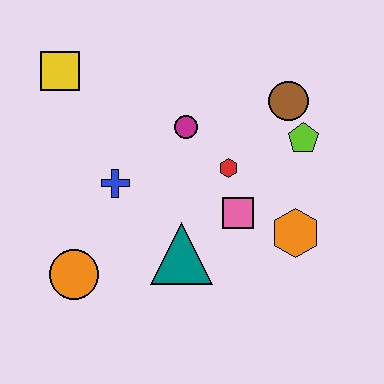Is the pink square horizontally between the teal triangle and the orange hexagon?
Yes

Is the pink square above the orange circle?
Yes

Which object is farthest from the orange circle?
The brown circle is farthest from the orange circle.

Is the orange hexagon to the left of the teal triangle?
No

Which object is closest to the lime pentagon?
The brown circle is closest to the lime pentagon.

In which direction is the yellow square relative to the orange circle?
The yellow square is above the orange circle.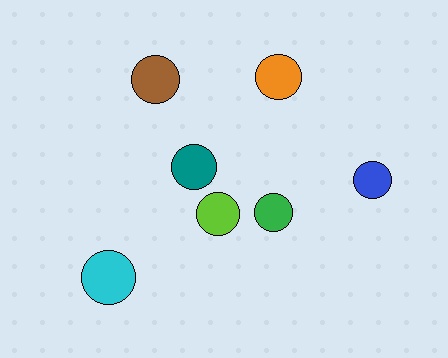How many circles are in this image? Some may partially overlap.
There are 7 circles.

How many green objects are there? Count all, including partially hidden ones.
There is 1 green object.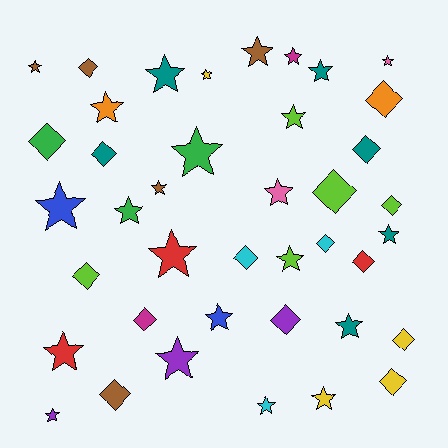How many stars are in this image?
There are 24 stars.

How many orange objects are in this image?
There are 2 orange objects.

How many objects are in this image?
There are 40 objects.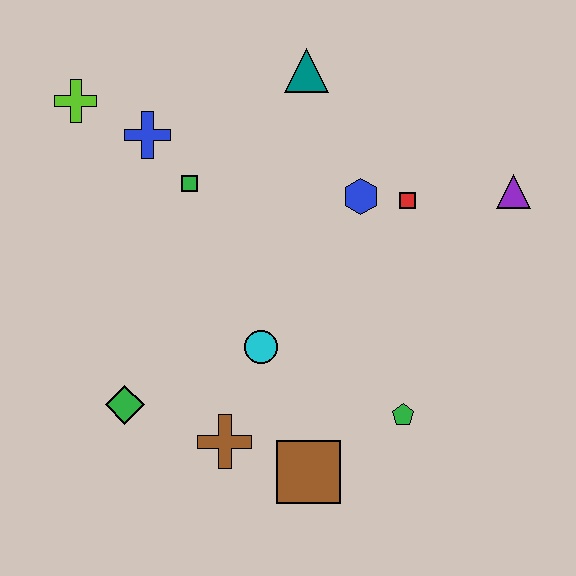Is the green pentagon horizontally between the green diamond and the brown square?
No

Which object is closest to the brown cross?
The brown square is closest to the brown cross.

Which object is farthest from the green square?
The purple triangle is farthest from the green square.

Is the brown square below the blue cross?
Yes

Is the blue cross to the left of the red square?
Yes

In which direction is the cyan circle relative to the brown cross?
The cyan circle is above the brown cross.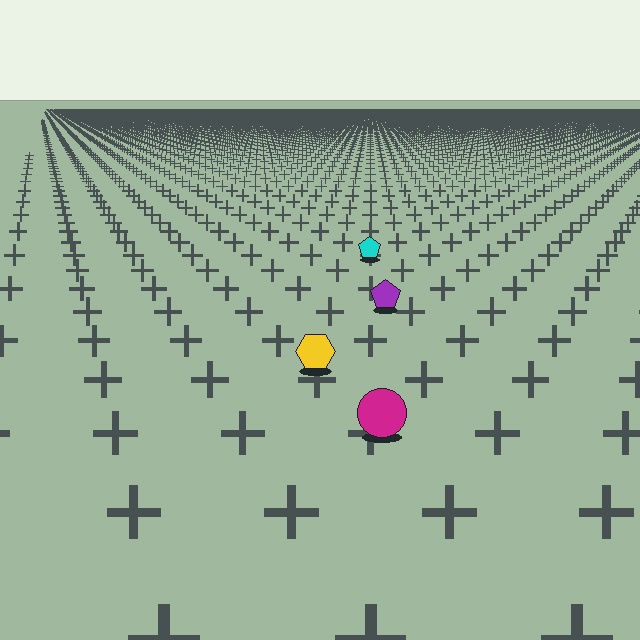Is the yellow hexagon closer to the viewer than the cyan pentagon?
Yes. The yellow hexagon is closer — you can tell from the texture gradient: the ground texture is coarser near it.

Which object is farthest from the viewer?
The cyan pentagon is farthest from the viewer. It appears smaller and the ground texture around it is denser.